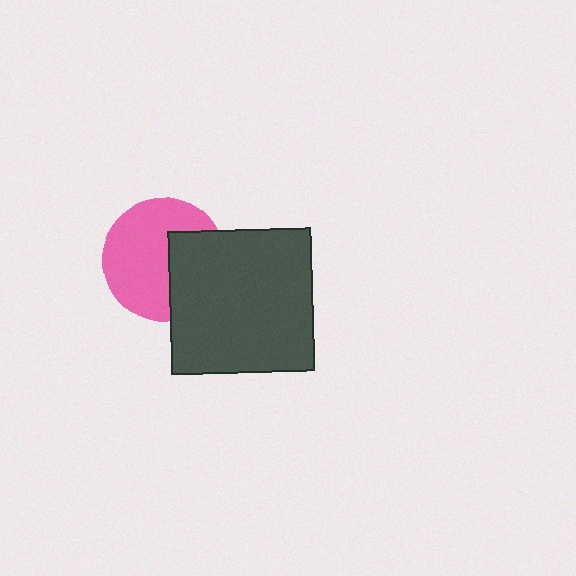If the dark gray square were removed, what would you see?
You would see the complete pink circle.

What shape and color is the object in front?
The object in front is a dark gray square.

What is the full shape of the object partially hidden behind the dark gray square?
The partially hidden object is a pink circle.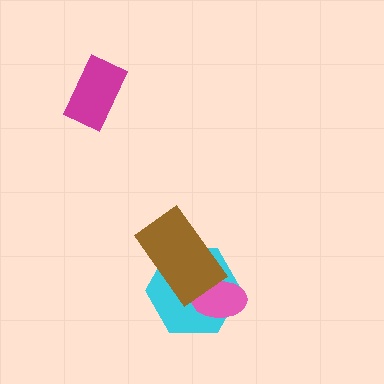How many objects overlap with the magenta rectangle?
0 objects overlap with the magenta rectangle.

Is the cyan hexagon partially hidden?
Yes, it is partially covered by another shape.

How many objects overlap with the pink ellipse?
2 objects overlap with the pink ellipse.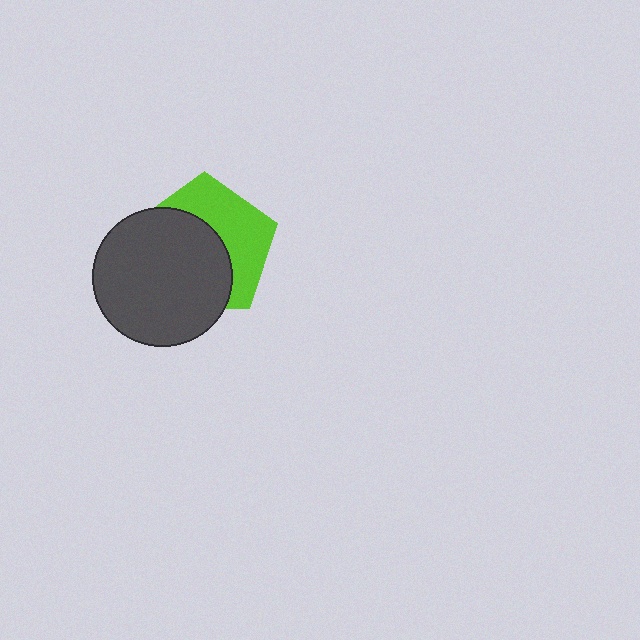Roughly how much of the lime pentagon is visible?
A small part of it is visible (roughly 44%).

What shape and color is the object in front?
The object in front is a dark gray circle.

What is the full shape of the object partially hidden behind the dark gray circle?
The partially hidden object is a lime pentagon.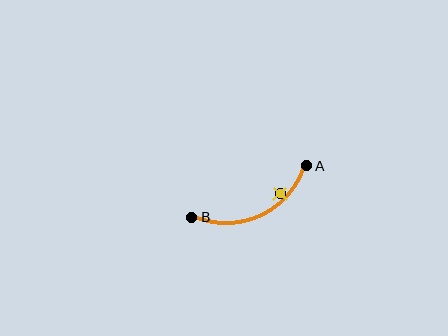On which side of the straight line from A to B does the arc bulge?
The arc bulges below the straight line connecting A and B.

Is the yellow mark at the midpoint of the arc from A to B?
No — the yellow mark does not lie on the arc at all. It sits slightly inside the curve.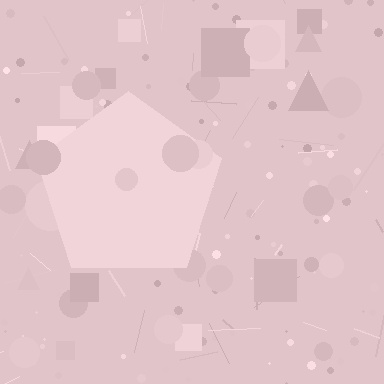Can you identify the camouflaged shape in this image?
The camouflaged shape is a pentagon.